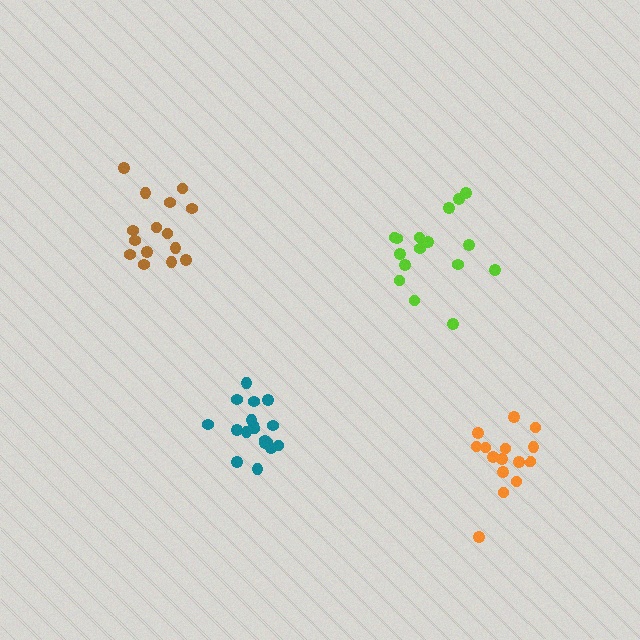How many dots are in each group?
Group 1: 18 dots, Group 2: 15 dots, Group 3: 16 dots, Group 4: 15 dots (64 total).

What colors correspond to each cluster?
The clusters are colored: teal, orange, lime, brown.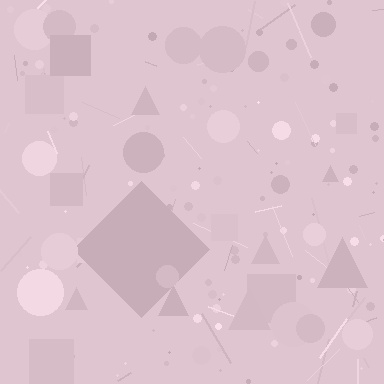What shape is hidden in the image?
A diamond is hidden in the image.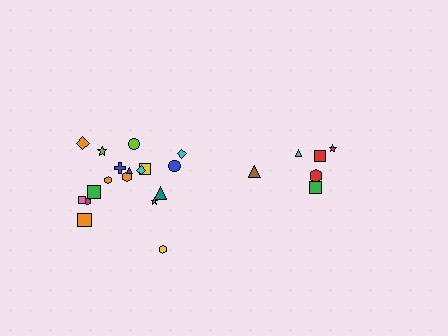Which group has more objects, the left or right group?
The left group.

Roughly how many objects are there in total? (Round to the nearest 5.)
Roughly 25 objects in total.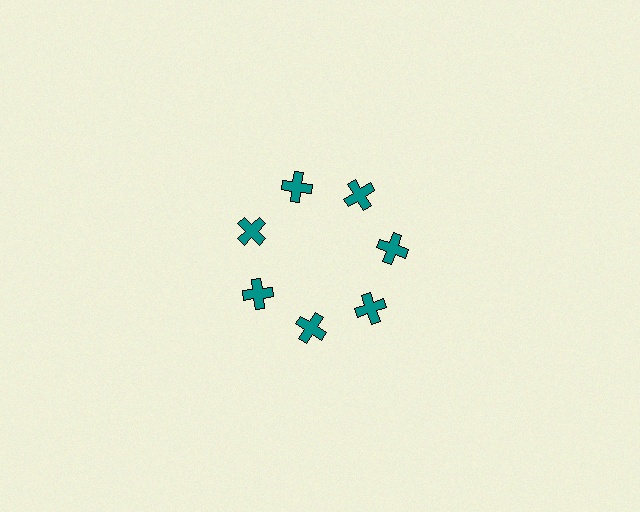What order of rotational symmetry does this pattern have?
This pattern has 7-fold rotational symmetry.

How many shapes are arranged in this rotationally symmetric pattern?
There are 7 shapes, arranged in 7 groups of 1.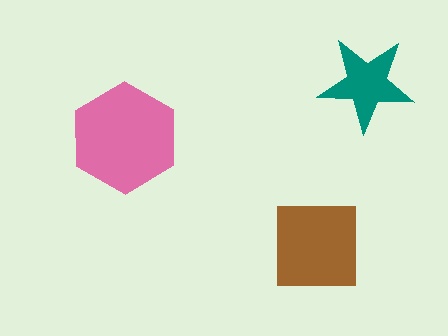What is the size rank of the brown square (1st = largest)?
2nd.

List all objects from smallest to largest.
The teal star, the brown square, the pink hexagon.